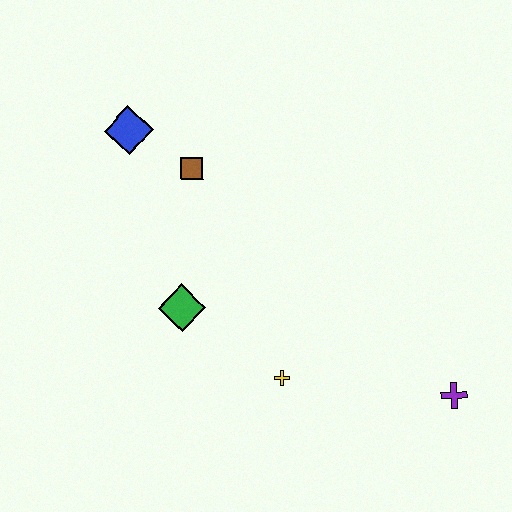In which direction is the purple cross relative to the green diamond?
The purple cross is to the right of the green diamond.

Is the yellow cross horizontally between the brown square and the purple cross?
Yes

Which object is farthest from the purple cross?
The blue diamond is farthest from the purple cross.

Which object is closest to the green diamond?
The yellow cross is closest to the green diamond.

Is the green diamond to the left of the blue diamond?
No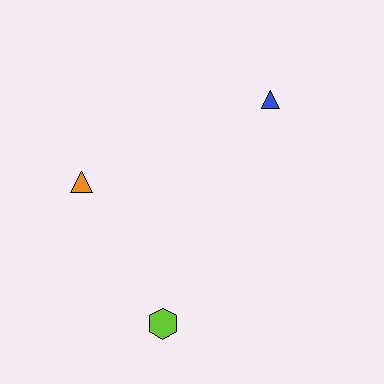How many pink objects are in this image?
There are no pink objects.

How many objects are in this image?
There are 3 objects.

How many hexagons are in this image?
There is 1 hexagon.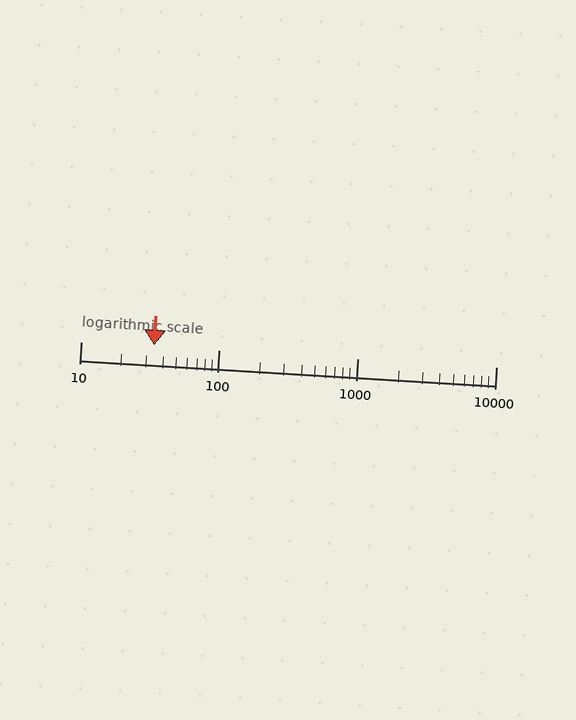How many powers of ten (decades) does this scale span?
The scale spans 3 decades, from 10 to 10000.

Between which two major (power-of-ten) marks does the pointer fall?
The pointer is between 10 and 100.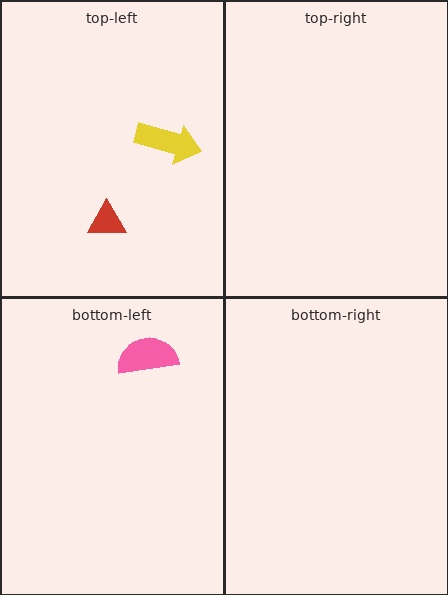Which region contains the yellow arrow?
The top-left region.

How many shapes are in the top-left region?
2.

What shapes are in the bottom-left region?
The pink semicircle.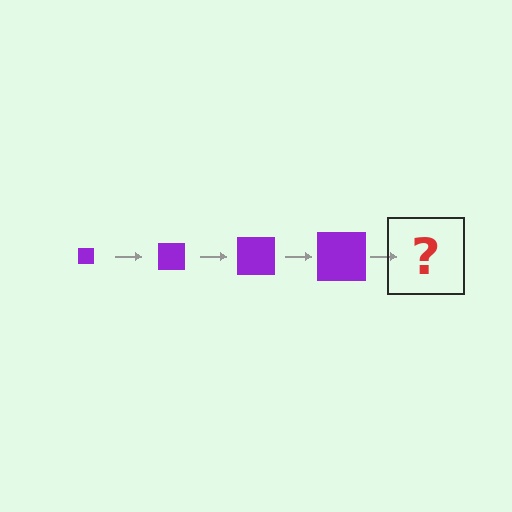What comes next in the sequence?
The next element should be a purple square, larger than the previous one.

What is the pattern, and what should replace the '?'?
The pattern is that the square gets progressively larger each step. The '?' should be a purple square, larger than the previous one.